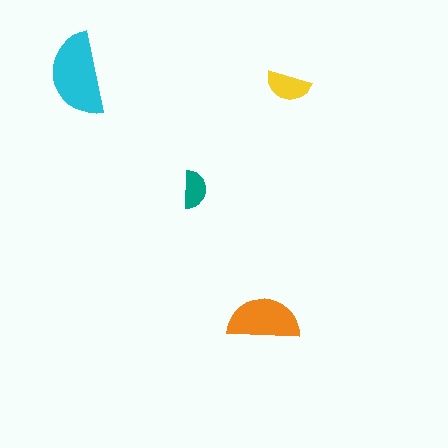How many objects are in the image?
There are 4 objects in the image.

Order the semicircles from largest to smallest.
the cyan one, the orange one, the yellow one, the teal one.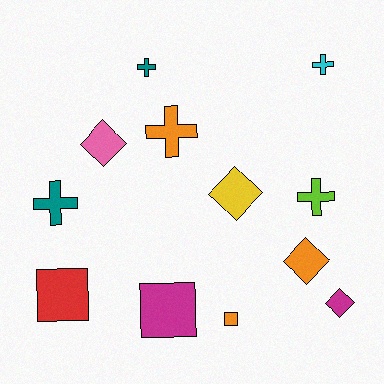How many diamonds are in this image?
There are 4 diamonds.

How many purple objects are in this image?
There are no purple objects.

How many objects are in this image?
There are 12 objects.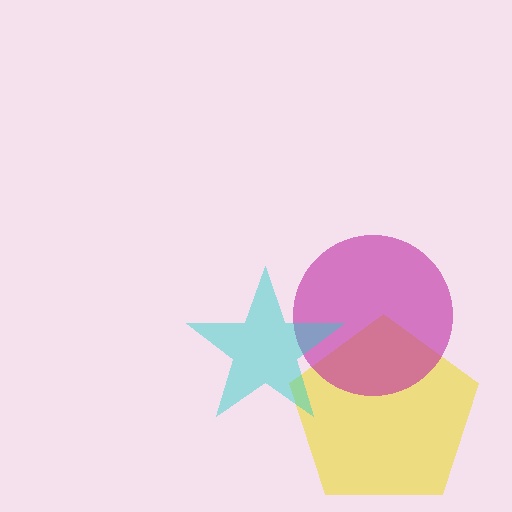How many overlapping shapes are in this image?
There are 3 overlapping shapes in the image.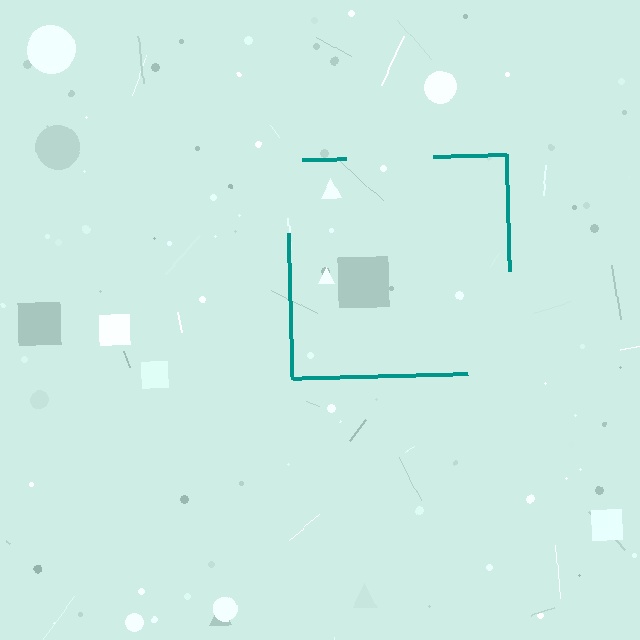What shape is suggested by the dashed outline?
The dashed outline suggests a square.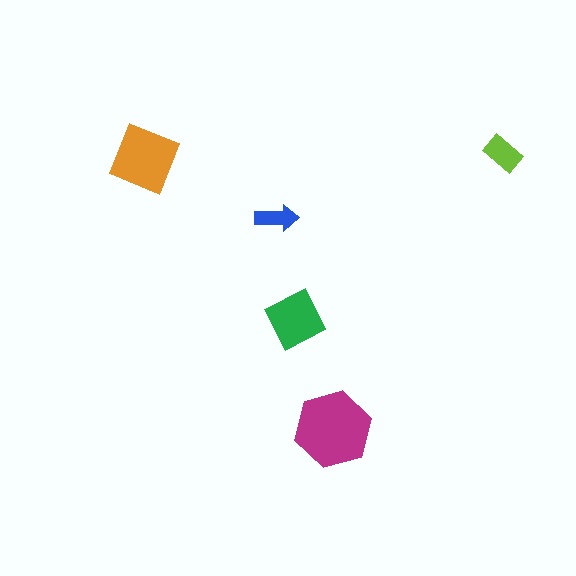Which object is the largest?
The magenta hexagon.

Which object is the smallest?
The blue arrow.